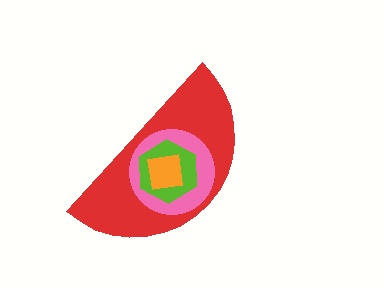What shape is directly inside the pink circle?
The lime hexagon.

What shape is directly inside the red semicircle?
The pink circle.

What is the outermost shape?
The red semicircle.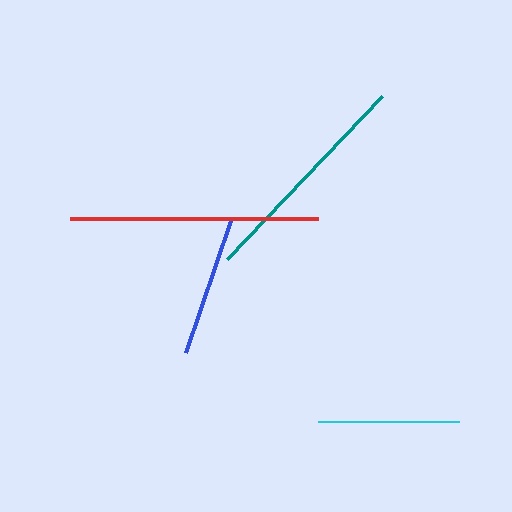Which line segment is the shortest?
The blue line is the shortest at approximately 139 pixels.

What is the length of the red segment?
The red segment is approximately 248 pixels long.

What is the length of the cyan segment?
The cyan segment is approximately 141 pixels long.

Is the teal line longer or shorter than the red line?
The red line is longer than the teal line.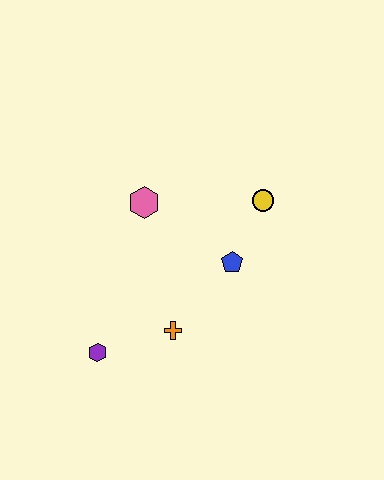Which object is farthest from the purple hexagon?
The yellow circle is farthest from the purple hexagon.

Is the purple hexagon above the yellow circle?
No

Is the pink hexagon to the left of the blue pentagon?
Yes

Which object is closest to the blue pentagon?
The yellow circle is closest to the blue pentagon.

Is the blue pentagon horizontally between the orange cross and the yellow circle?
Yes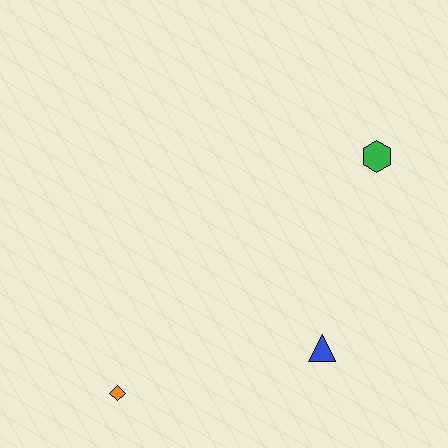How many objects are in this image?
There are 3 objects.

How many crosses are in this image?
There are no crosses.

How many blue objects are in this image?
There is 1 blue object.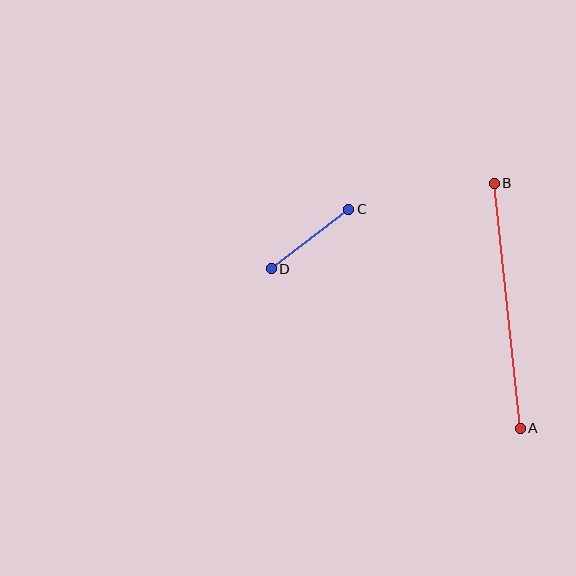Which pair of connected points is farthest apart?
Points A and B are farthest apart.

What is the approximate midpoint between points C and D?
The midpoint is at approximately (310, 239) pixels.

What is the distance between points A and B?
The distance is approximately 246 pixels.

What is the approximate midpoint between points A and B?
The midpoint is at approximately (507, 306) pixels.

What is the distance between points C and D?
The distance is approximately 97 pixels.